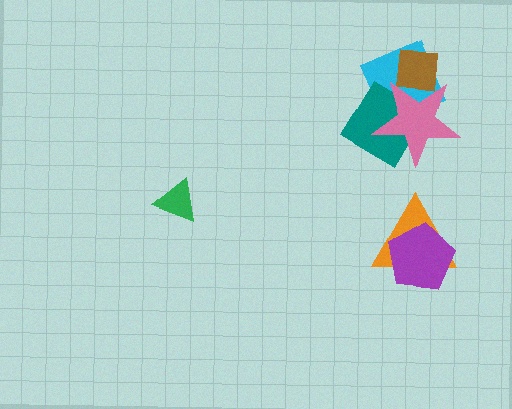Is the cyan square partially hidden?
Yes, it is partially covered by another shape.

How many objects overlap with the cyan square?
3 objects overlap with the cyan square.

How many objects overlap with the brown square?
3 objects overlap with the brown square.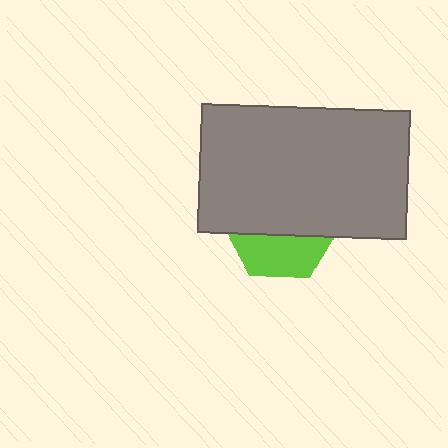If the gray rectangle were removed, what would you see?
You would see the complete lime hexagon.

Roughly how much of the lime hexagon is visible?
A small part of it is visible (roughly 37%).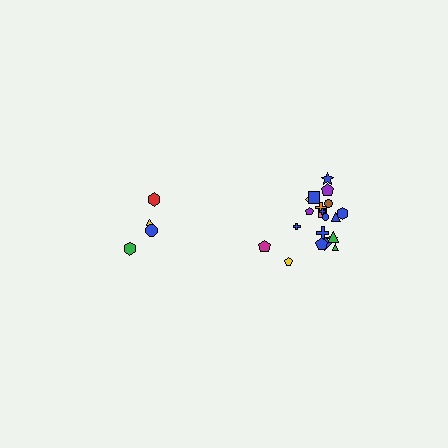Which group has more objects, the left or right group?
The right group.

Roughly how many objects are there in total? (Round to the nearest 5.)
Roughly 25 objects in total.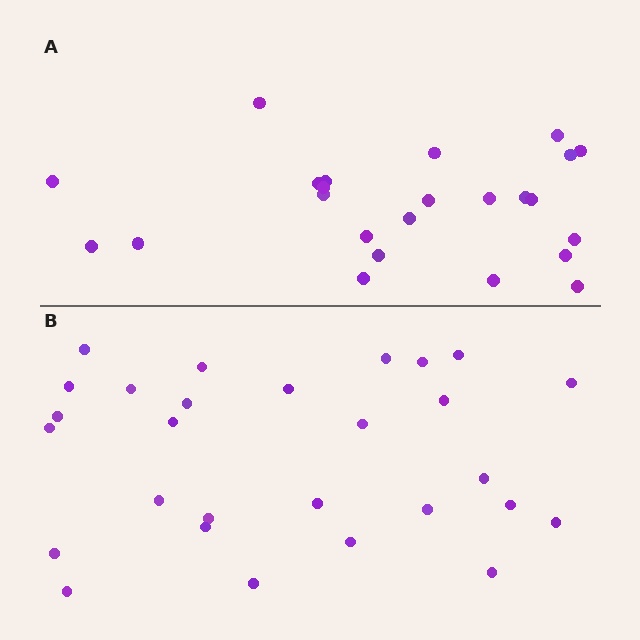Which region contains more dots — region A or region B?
Region B (the bottom region) has more dots.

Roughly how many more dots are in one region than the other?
Region B has about 4 more dots than region A.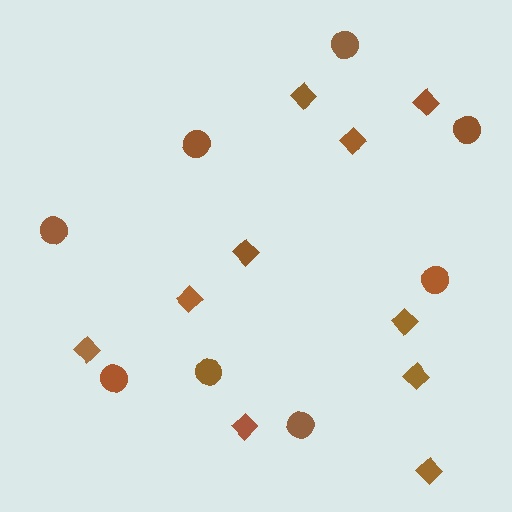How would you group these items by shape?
There are 2 groups: one group of diamonds (10) and one group of circles (8).